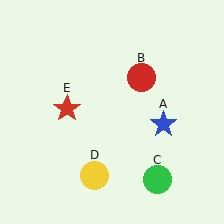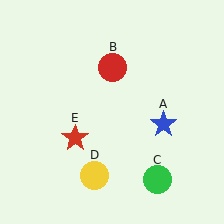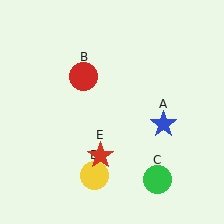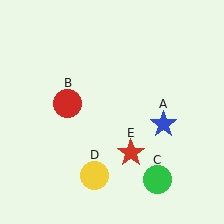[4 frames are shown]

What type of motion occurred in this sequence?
The red circle (object B), red star (object E) rotated counterclockwise around the center of the scene.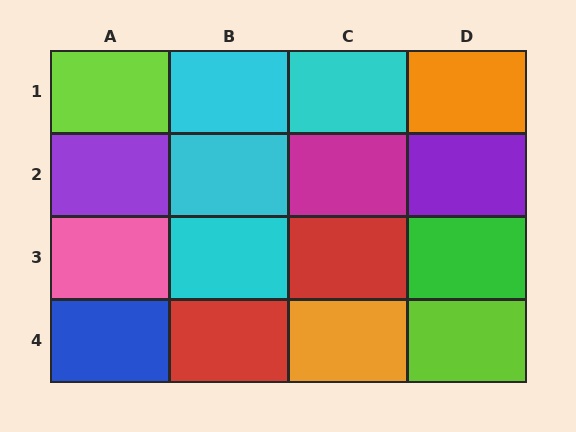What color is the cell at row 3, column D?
Green.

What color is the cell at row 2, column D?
Purple.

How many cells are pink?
1 cell is pink.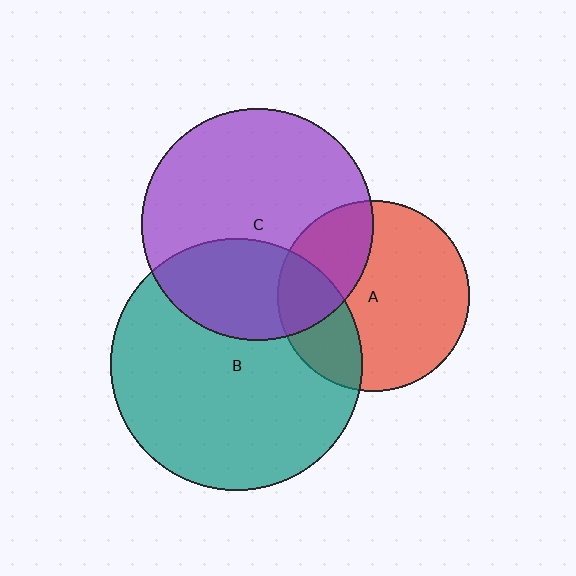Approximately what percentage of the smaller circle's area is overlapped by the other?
Approximately 25%.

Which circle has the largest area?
Circle B (teal).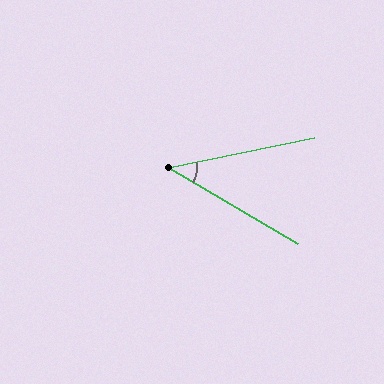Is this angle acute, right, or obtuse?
It is acute.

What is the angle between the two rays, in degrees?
Approximately 42 degrees.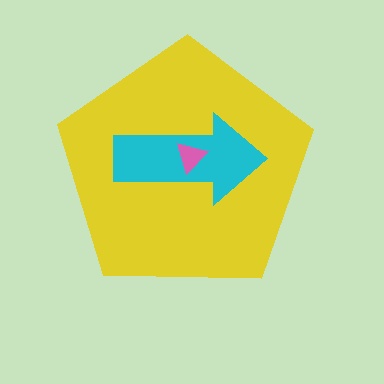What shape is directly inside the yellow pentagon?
The cyan arrow.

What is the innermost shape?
The pink triangle.